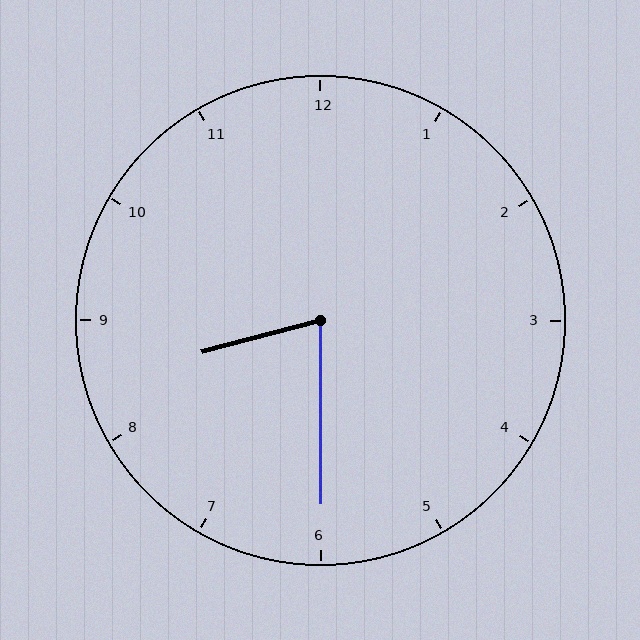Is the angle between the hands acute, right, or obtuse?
It is acute.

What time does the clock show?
8:30.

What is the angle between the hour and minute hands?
Approximately 75 degrees.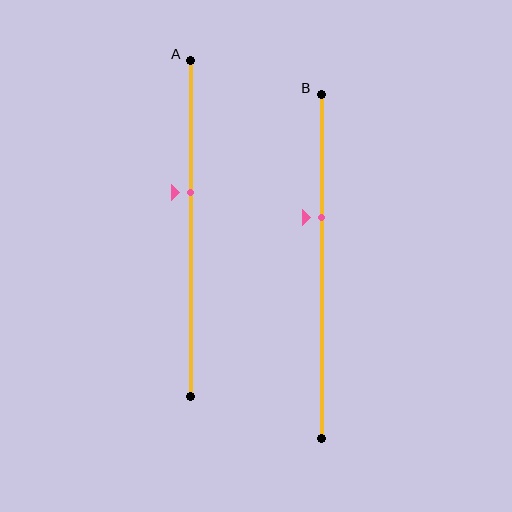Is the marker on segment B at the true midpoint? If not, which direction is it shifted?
No, the marker on segment B is shifted upward by about 14% of the segment length.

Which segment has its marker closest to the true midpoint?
Segment A has its marker closest to the true midpoint.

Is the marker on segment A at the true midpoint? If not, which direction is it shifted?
No, the marker on segment A is shifted upward by about 11% of the segment length.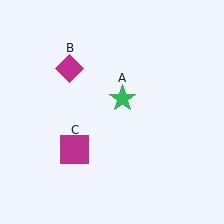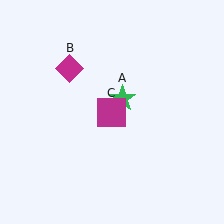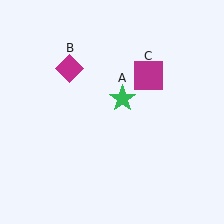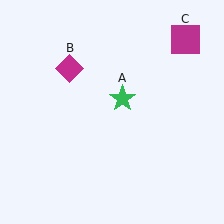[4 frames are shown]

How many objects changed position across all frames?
1 object changed position: magenta square (object C).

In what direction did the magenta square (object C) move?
The magenta square (object C) moved up and to the right.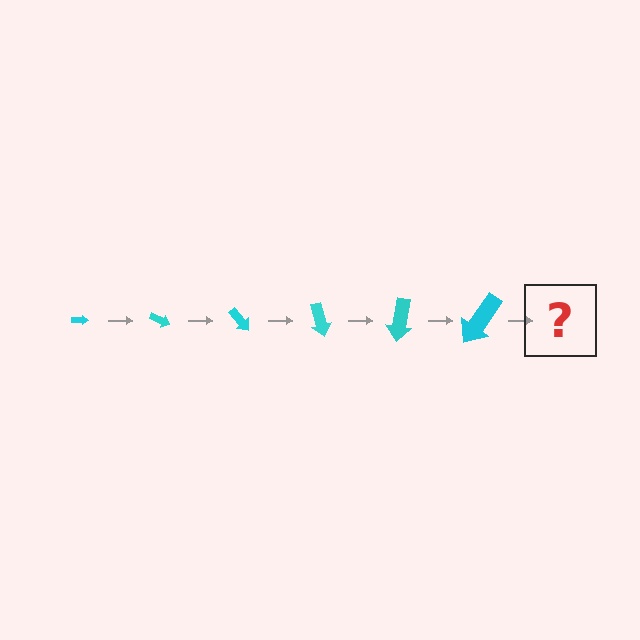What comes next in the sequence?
The next element should be an arrow, larger than the previous one and rotated 150 degrees from the start.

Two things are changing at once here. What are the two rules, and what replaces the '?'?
The two rules are that the arrow grows larger each step and it rotates 25 degrees each step. The '?' should be an arrow, larger than the previous one and rotated 150 degrees from the start.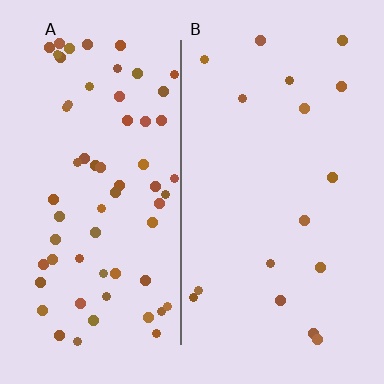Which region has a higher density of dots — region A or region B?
A (the left).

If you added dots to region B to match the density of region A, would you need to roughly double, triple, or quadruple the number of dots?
Approximately quadruple.